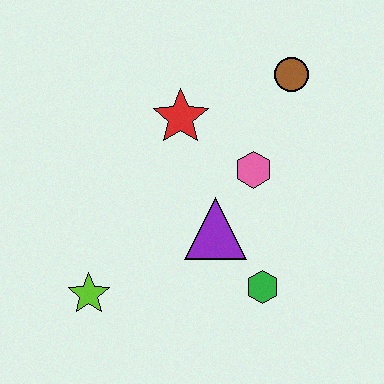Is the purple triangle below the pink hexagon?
Yes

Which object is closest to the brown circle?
The pink hexagon is closest to the brown circle.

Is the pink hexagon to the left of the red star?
No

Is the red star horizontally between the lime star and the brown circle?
Yes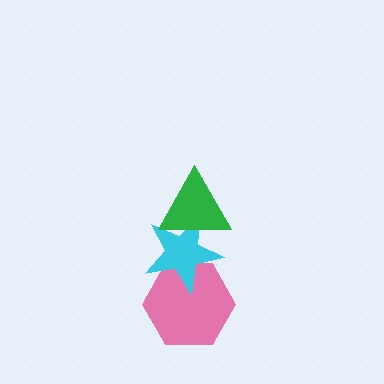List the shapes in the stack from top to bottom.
From top to bottom: the green triangle, the cyan star, the pink hexagon.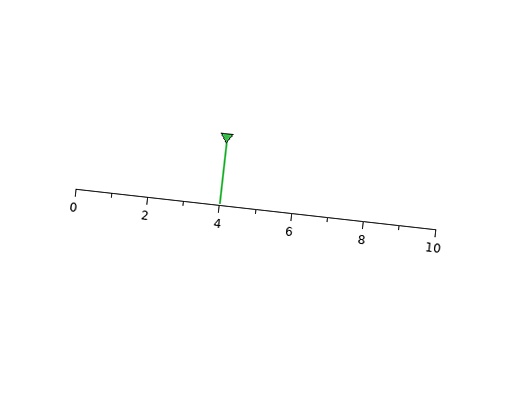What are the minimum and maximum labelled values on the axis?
The axis runs from 0 to 10.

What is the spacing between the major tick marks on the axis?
The major ticks are spaced 2 apart.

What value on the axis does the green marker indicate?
The marker indicates approximately 4.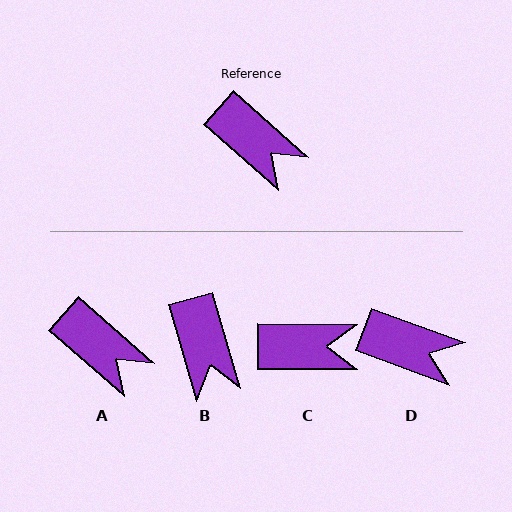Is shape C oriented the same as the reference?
No, it is off by about 41 degrees.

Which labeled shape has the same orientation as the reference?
A.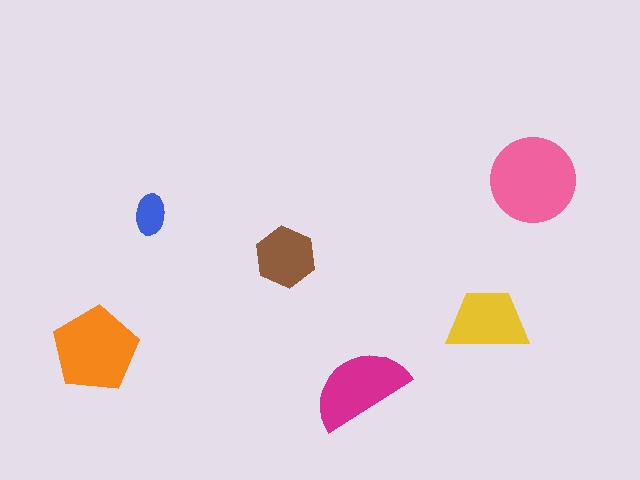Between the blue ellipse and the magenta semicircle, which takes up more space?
The magenta semicircle.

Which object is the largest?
The pink circle.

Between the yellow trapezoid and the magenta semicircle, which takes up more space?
The magenta semicircle.